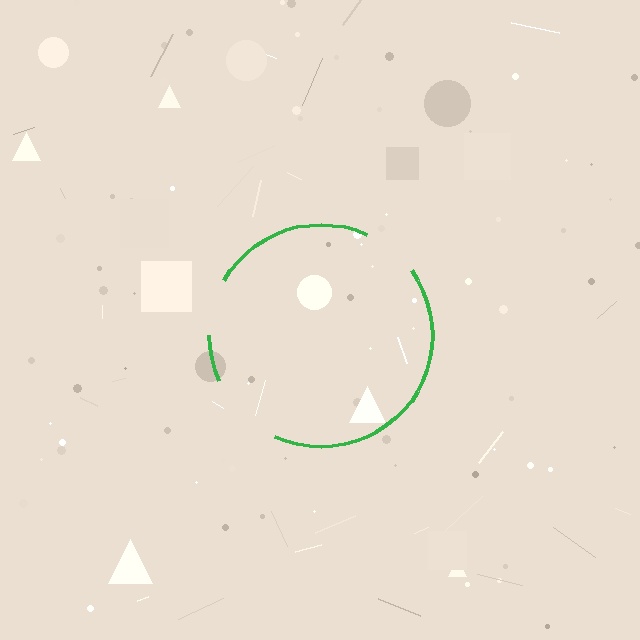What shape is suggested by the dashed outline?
The dashed outline suggests a circle.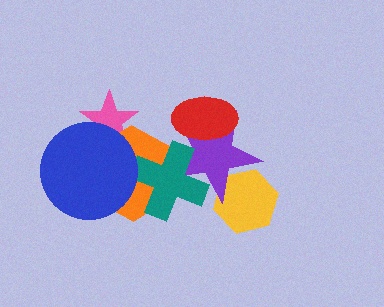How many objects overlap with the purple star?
4 objects overlap with the purple star.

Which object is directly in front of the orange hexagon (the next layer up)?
The teal cross is directly in front of the orange hexagon.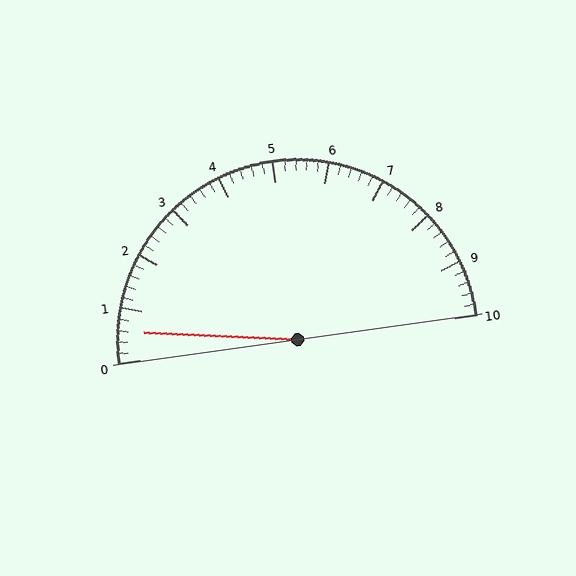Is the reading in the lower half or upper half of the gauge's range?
The reading is in the lower half of the range (0 to 10).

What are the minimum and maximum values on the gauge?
The gauge ranges from 0 to 10.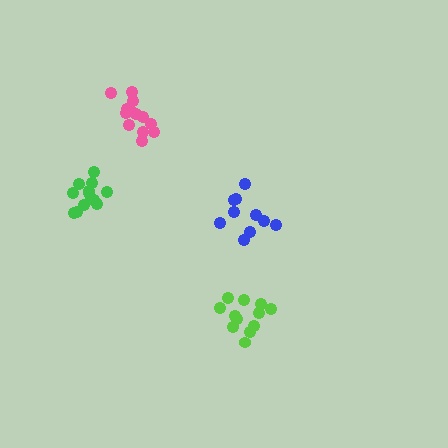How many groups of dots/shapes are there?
There are 4 groups.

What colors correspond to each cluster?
The clusters are colored: lime, pink, blue, green.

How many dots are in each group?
Group 1: 12 dots, Group 2: 13 dots, Group 3: 10 dots, Group 4: 13 dots (48 total).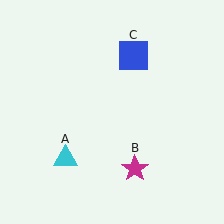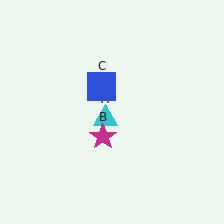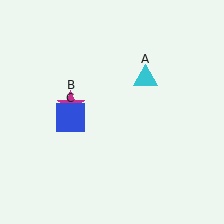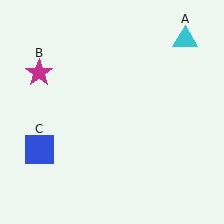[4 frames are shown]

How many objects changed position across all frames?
3 objects changed position: cyan triangle (object A), magenta star (object B), blue square (object C).